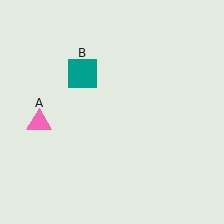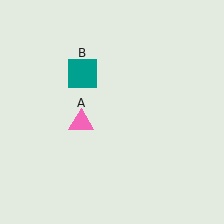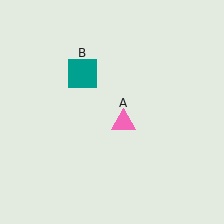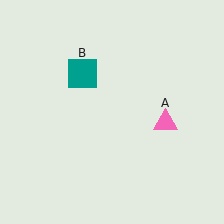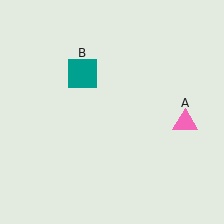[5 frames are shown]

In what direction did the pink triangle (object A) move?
The pink triangle (object A) moved right.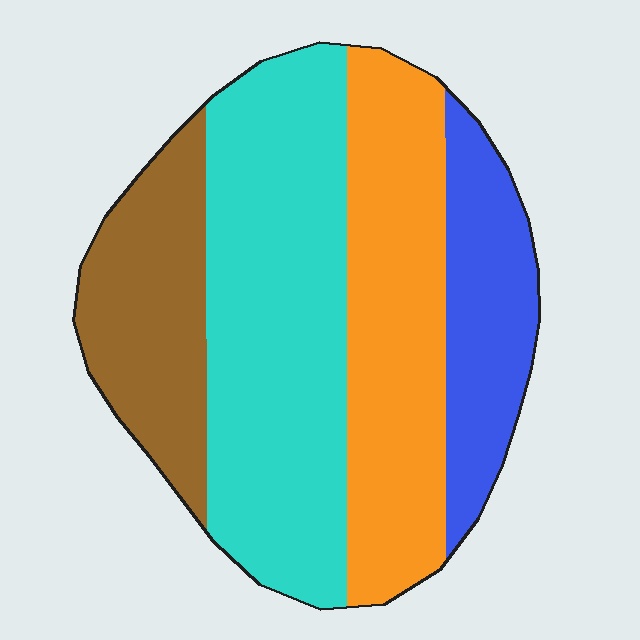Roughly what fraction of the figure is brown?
Brown takes up about one sixth (1/6) of the figure.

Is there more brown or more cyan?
Cyan.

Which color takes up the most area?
Cyan, at roughly 40%.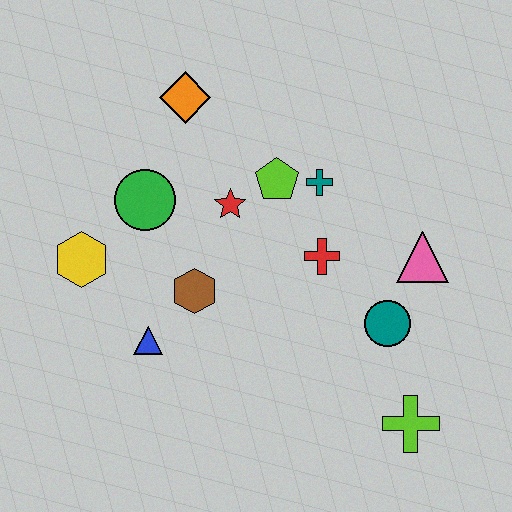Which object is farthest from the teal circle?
The yellow hexagon is farthest from the teal circle.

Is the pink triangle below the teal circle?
No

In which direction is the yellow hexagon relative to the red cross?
The yellow hexagon is to the left of the red cross.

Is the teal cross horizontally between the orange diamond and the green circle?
No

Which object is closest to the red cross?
The teal cross is closest to the red cross.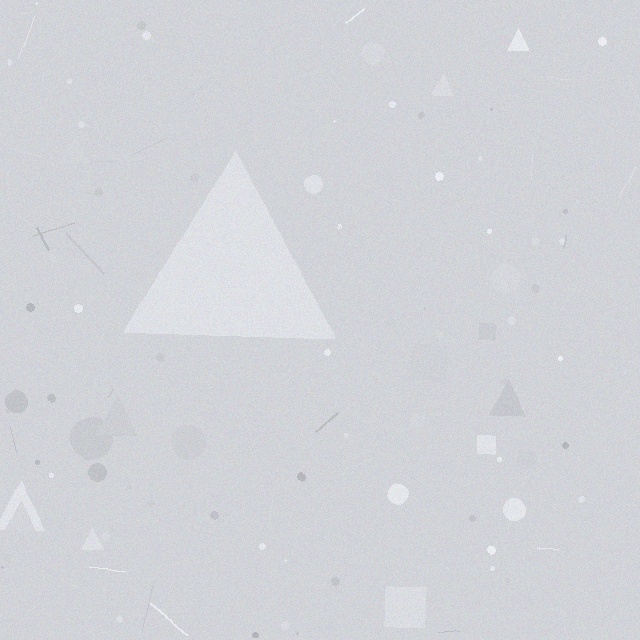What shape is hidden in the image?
A triangle is hidden in the image.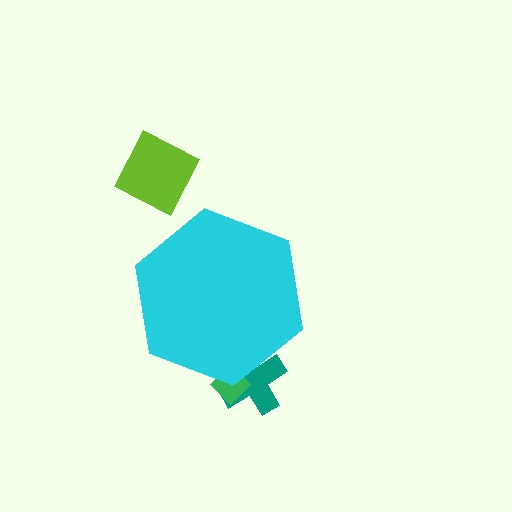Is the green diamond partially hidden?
Yes, the green diamond is partially hidden behind the cyan hexagon.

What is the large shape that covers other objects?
A cyan hexagon.